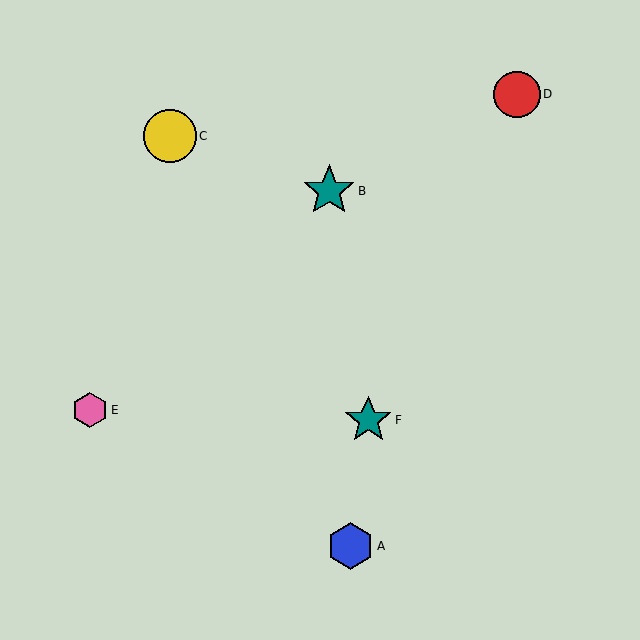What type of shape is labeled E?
Shape E is a pink hexagon.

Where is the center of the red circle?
The center of the red circle is at (517, 94).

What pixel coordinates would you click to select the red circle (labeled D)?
Click at (517, 94) to select the red circle D.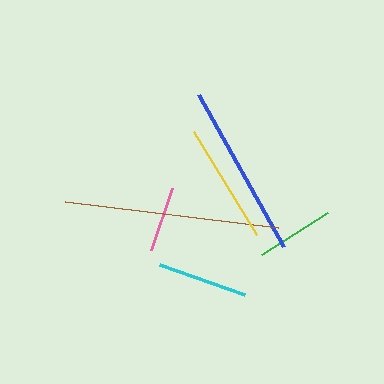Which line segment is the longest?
The brown line is the longest at approximately 215 pixels.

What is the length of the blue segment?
The blue segment is approximately 174 pixels long.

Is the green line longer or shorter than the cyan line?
The cyan line is longer than the green line.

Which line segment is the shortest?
The pink line is the shortest at approximately 65 pixels.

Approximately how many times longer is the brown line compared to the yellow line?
The brown line is approximately 1.8 times the length of the yellow line.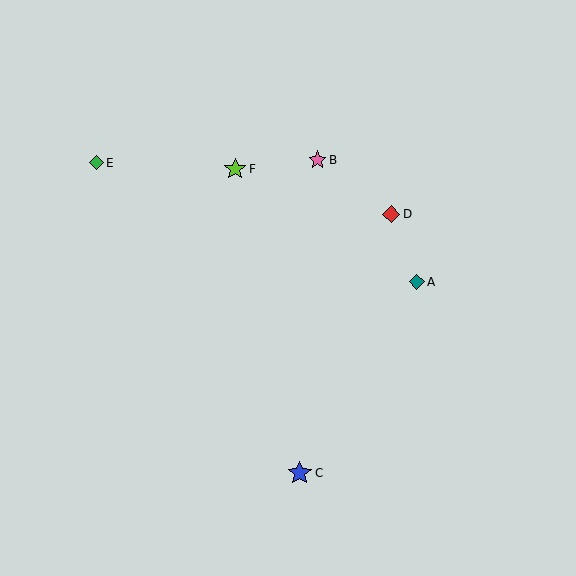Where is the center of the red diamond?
The center of the red diamond is at (391, 214).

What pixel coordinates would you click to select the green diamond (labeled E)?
Click at (96, 163) to select the green diamond E.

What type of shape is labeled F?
Shape F is a lime star.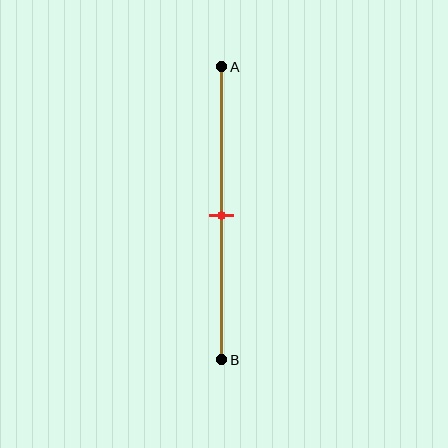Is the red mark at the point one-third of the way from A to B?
No, the mark is at about 50% from A, not at the 33% one-third point.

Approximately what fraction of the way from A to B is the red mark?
The red mark is approximately 50% of the way from A to B.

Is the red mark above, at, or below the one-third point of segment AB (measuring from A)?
The red mark is below the one-third point of segment AB.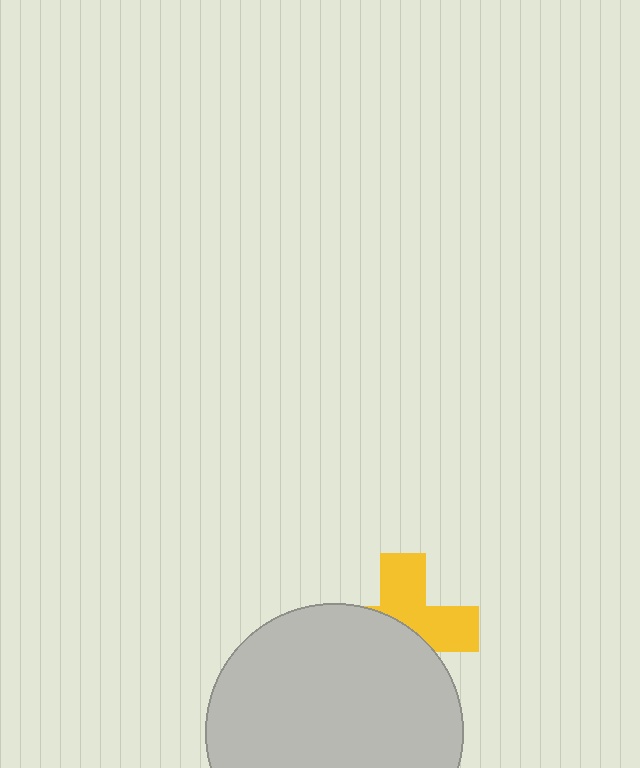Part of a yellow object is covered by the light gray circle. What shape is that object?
It is a cross.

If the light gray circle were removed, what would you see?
You would see the complete yellow cross.